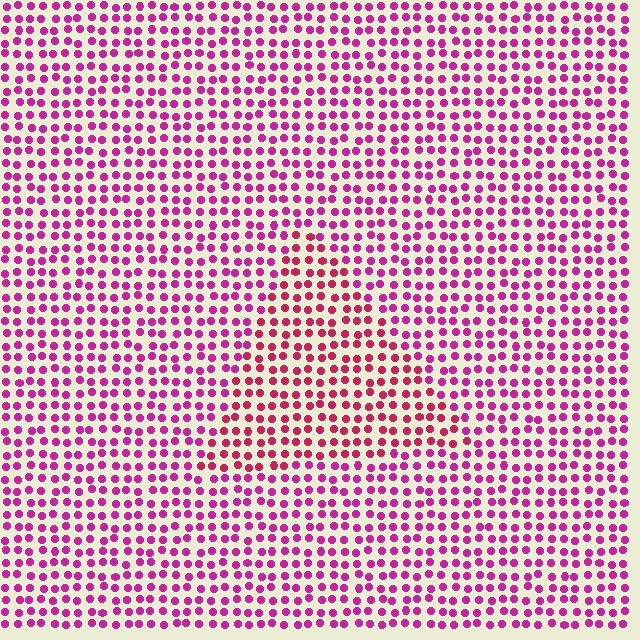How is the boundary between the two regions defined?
The boundary is defined purely by a slight shift in hue (about 24 degrees). Spacing, size, and orientation are identical on both sides.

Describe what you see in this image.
The image is filled with small magenta elements in a uniform arrangement. A triangle-shaped region is visible where the elements are tinted to a slightly different hue, forming a subtle color boundary.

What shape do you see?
I see a triangle.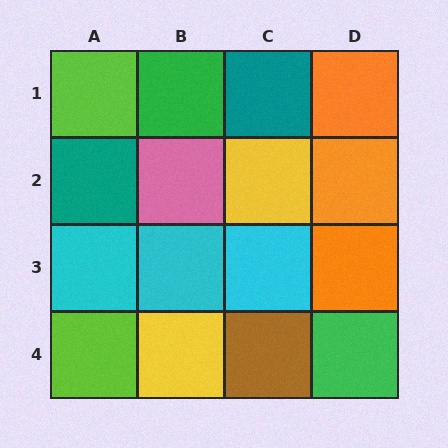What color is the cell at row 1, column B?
Green.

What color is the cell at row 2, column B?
Pink.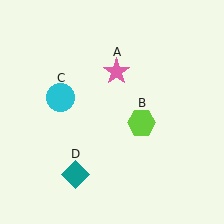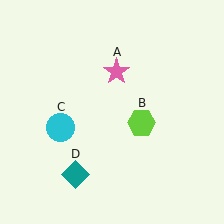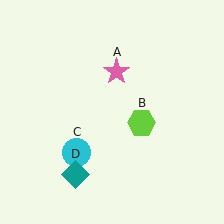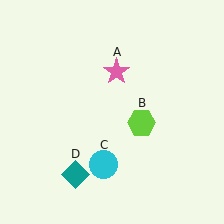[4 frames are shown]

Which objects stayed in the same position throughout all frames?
Pink star (object A) and lime hexagon (object B) and teal diamond (object D) remained stationary.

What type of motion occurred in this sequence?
The cyan circle (object C) rotated counterclockwise around the center of the scene.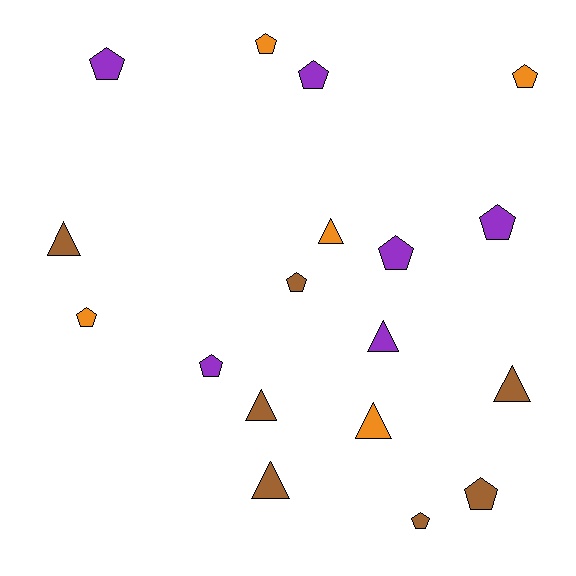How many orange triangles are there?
There are 2 orange triangles.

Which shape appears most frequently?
Pentagon, with 11 objects.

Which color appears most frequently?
Brown, with 7 objects.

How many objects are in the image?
There are 18 objects.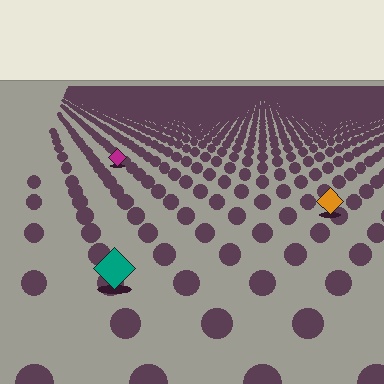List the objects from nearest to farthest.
From nearest to farthest: the teal diamond, the orange diamond, the magenta diamond.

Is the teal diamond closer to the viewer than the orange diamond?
Yes. The teal diamond is closer — you can tell from the texture gradient: the ground texture is coarser near it.